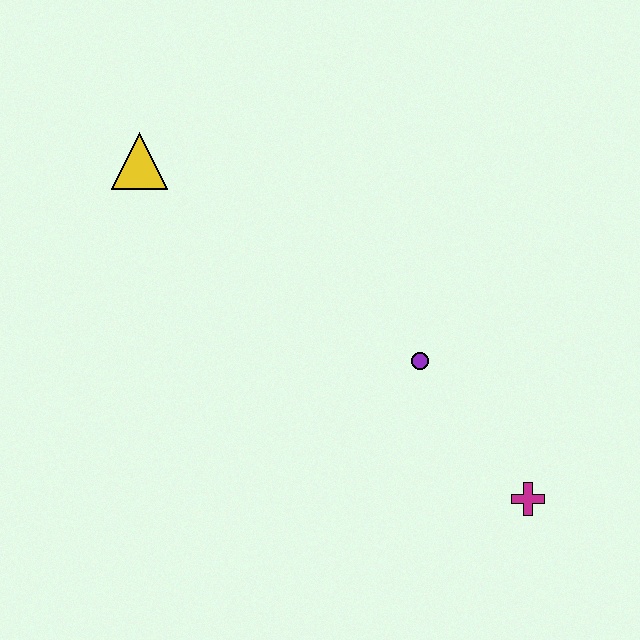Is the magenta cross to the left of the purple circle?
No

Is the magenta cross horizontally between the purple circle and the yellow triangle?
No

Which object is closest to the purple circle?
The magenta cross is closest to the purple circle.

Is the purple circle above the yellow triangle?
No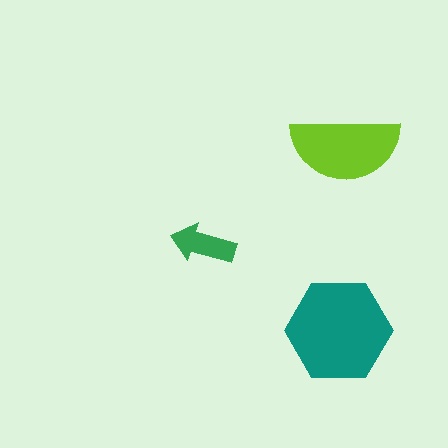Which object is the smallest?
The green arrow.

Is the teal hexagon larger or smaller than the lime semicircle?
Larger.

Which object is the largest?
The teal hexagon.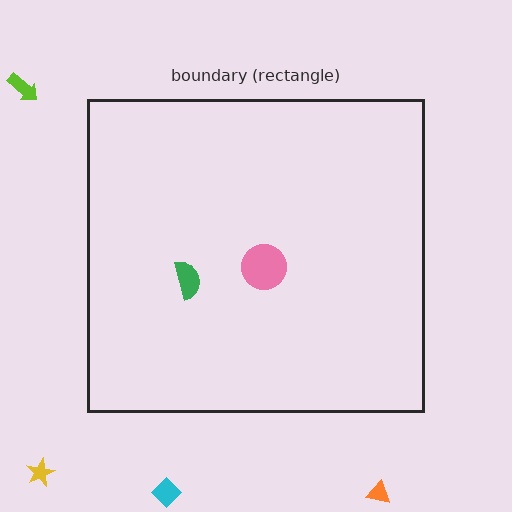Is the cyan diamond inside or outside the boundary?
Outside.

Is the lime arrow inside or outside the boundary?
Outside.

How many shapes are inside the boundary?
2 inside, 4 outside.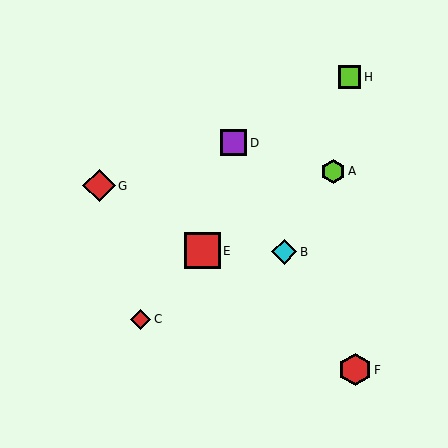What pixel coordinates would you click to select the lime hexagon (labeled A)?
Click at (333, 171) to select the lime hexagon A.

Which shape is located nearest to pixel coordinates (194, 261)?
The red square (labeled E) at (202, 251) is nearest to that location.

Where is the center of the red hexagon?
The center of the red hexagon is at (355, 370).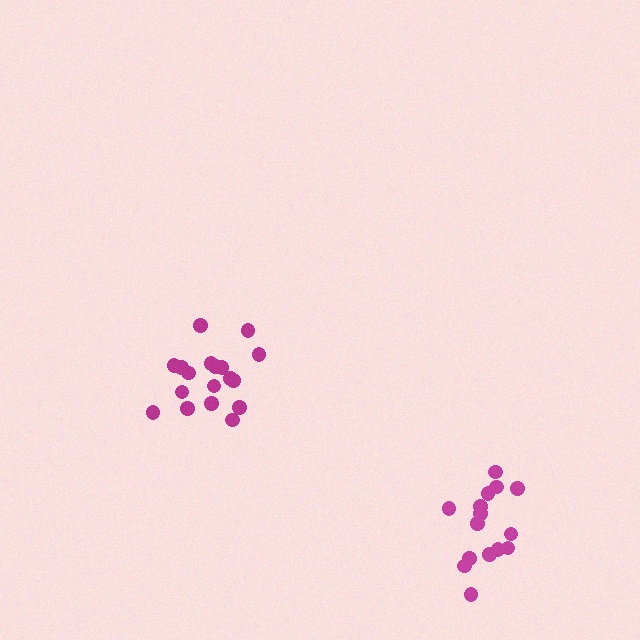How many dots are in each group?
Group 1: 18 dots, Group 2: 15 dots (33 total).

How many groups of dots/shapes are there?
There are 2 groups.